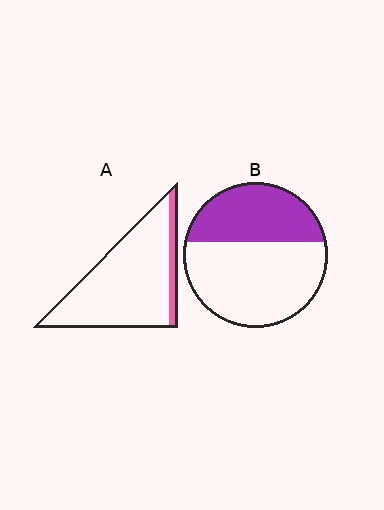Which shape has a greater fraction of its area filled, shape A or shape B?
Shape B.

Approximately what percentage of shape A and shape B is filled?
A is approximately 10% and B is approximately 40%.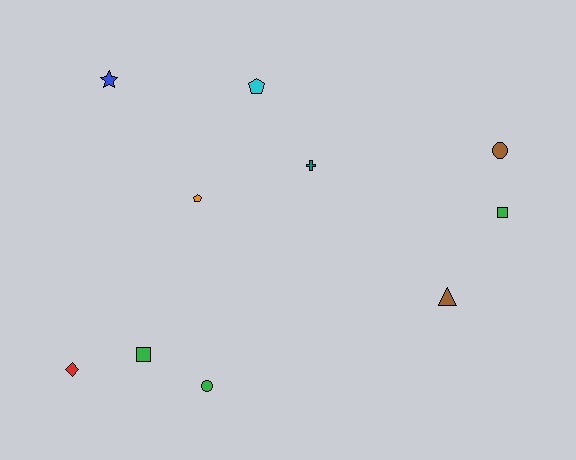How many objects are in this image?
There are 10 objects.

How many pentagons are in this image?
There are 2 pentagons.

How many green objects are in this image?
There are 3 green objects.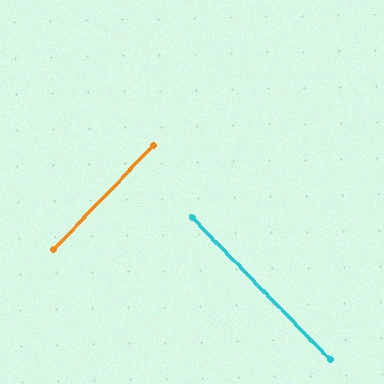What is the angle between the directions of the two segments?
Approximately 88 degrees.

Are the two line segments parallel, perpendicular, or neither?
Perpendicular — they meet at approximately 88°.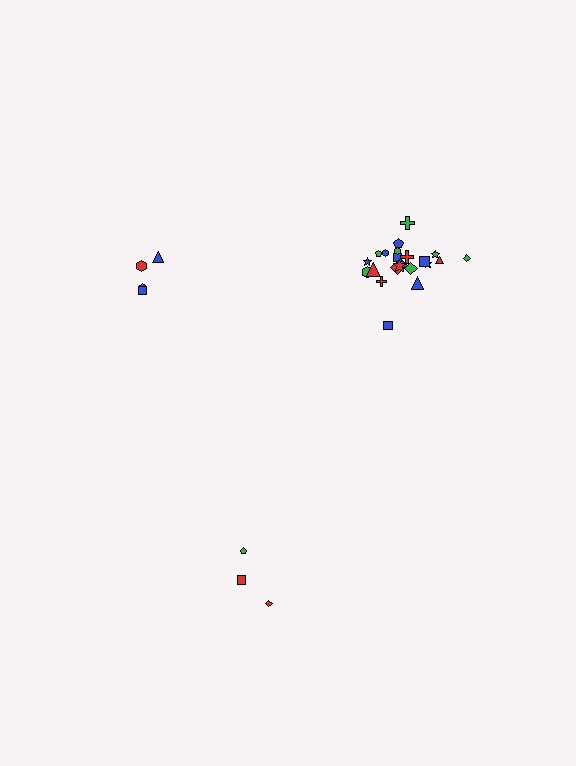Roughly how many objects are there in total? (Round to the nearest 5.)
Roughly 30 objects in total.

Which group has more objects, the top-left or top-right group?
The top-right group.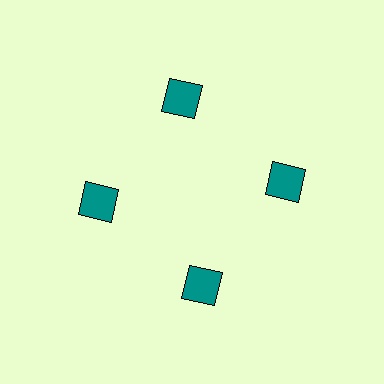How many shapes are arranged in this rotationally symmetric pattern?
There are 4 shapes, arranged in 4 groups of 1.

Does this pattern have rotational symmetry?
Yes, this pattern has 4-fold rotational symmetry. It looks the same after rotating 90 degrees around the center.